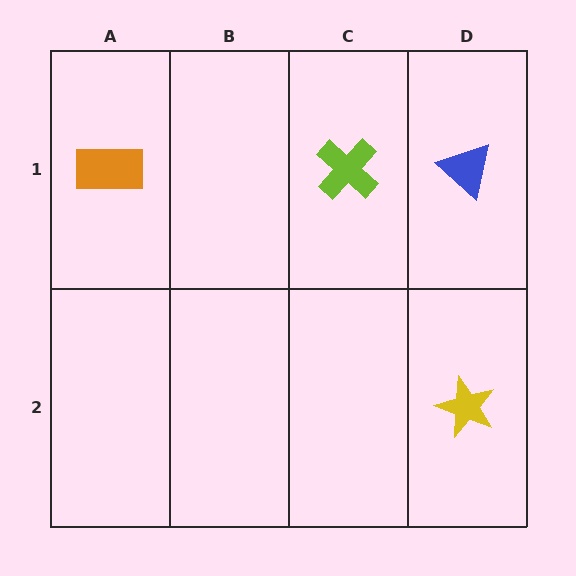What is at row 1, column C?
A lime cross.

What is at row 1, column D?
A blue triangle.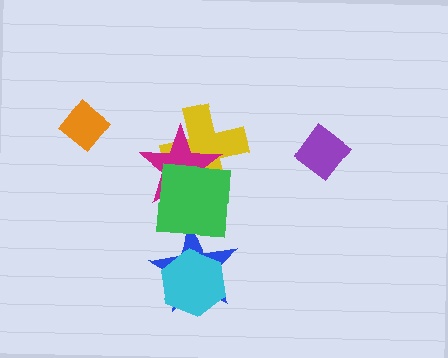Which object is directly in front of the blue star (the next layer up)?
The green square is directly in front of the blue star.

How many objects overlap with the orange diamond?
0 objects overlap with the orange diamond.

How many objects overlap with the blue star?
2 objects overlap with the blue star.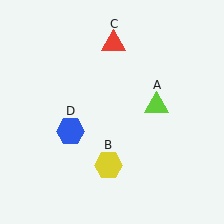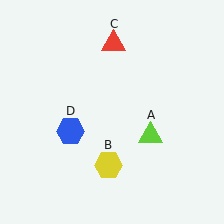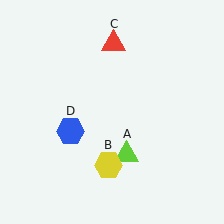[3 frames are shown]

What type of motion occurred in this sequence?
The lime triangle (object A) rotated clockwise around the center of the scene.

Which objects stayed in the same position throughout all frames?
Yellow hexagon (object B) and red triangle (object C) and blue hexagon (object D) remained stationary.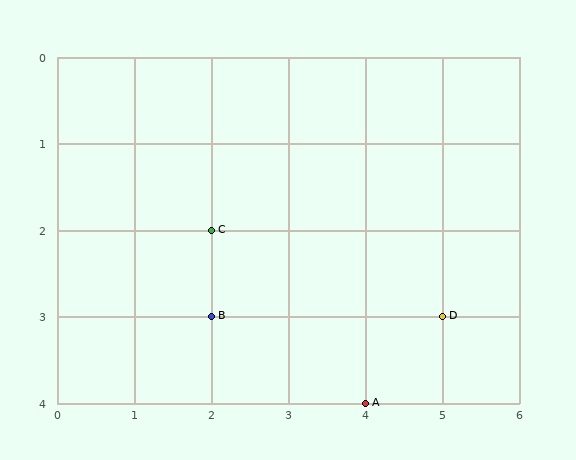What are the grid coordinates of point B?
Point B is at grid coordinates (2, 3).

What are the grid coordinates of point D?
Point D is at grid coordinates (5, 3).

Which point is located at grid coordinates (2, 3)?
Point B is at (2, 3).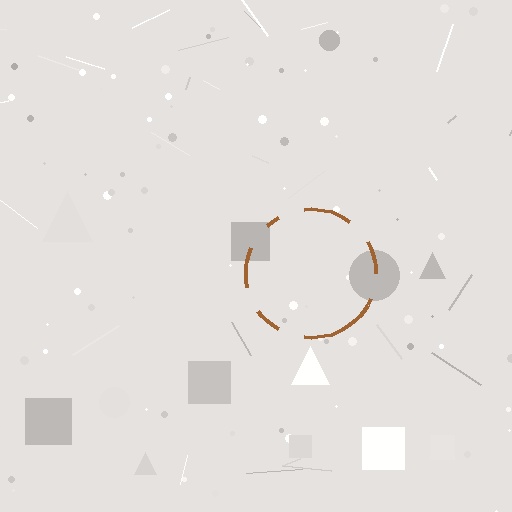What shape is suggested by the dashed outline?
The dashed outline suggests a circle.